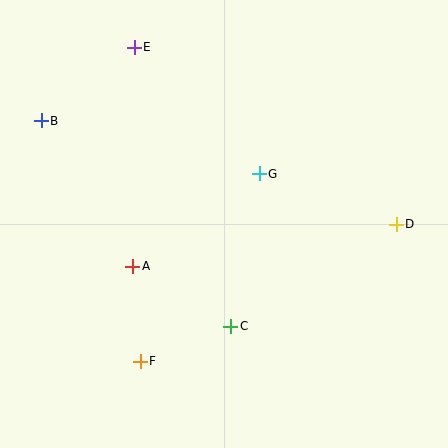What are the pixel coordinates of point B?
Point B is at (41, 121).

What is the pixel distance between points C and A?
The distance between C and A is 115 pixels.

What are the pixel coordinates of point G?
Point G is at (259, 174).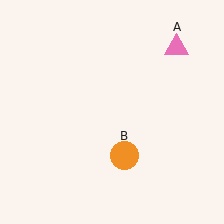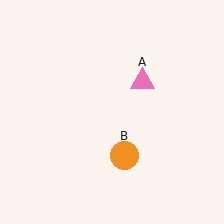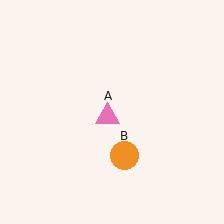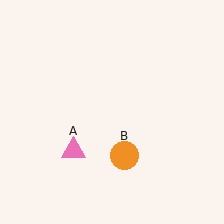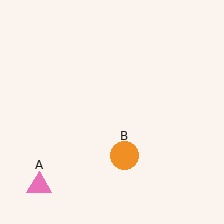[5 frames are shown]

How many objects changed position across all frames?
1 object changed position: pink triangle (object A).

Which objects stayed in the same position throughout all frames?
Orange circle (object B) remained stationary.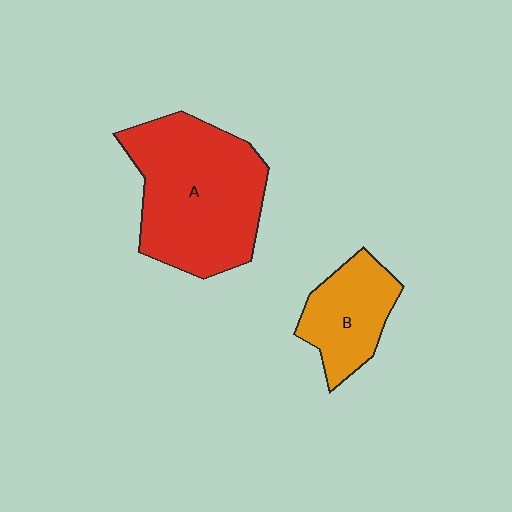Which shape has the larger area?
Shape A (red).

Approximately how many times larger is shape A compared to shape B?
Approximately 2.1 times.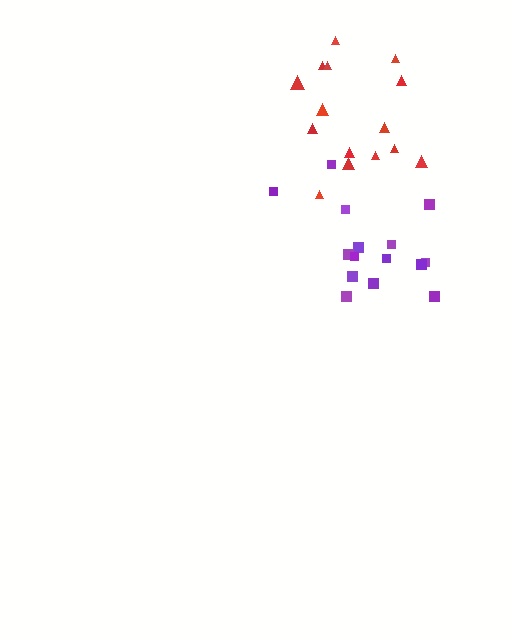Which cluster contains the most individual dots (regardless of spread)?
Red (15).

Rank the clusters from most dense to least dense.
purple, red.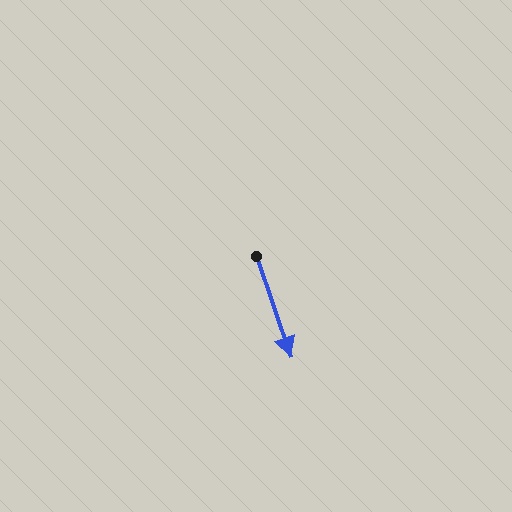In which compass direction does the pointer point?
South.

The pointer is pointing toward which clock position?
Roughly 5 o'clock.